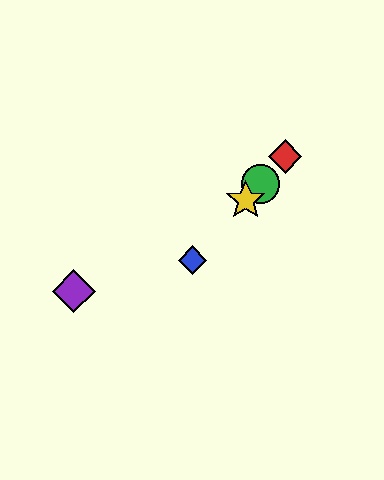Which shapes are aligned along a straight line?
The red diamond, the blue diamond, the green circle, the yellow star are aligned along a straight line.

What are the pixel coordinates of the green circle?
The green circle is at (260, 184).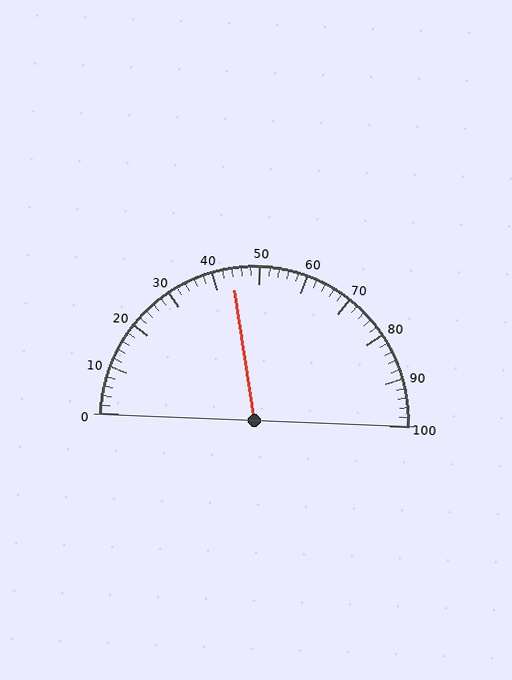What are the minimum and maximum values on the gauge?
The gauge ranges from 0 to 100.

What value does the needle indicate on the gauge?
The needle indicates approximately 44.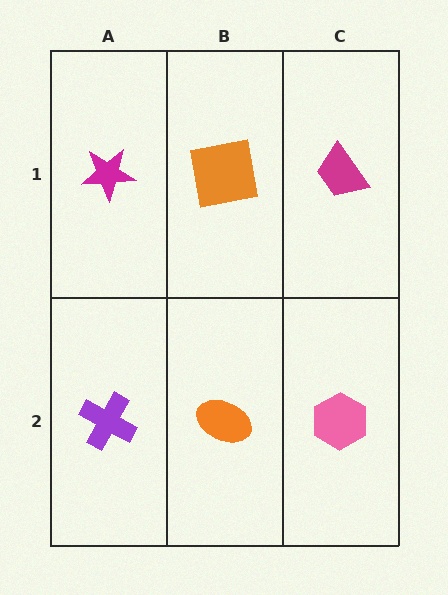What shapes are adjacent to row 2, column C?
A magenta trapezoid (row 1, column C), an orange ellipse (row 2, column B).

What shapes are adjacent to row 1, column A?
A purple cross (row 2, column A), an orange square (row 1, column B).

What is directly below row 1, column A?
A purple cross.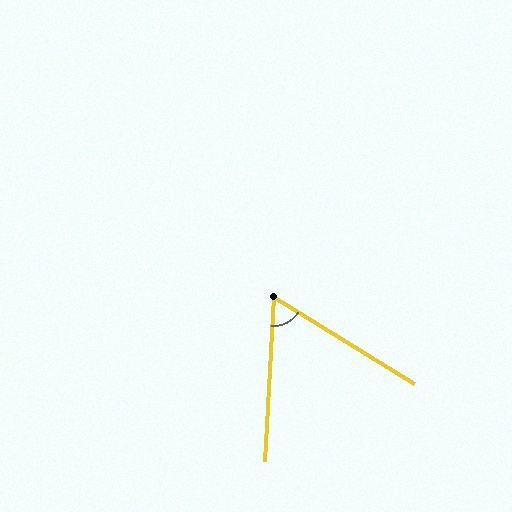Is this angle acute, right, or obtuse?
It is acute.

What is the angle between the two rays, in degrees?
Approximately 62 degrees.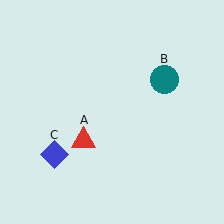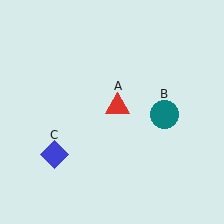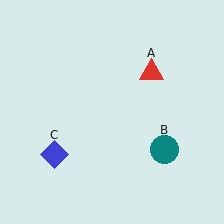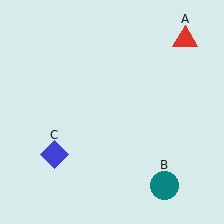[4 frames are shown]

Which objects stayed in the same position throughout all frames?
Blue diamond (object C) remained stationary.